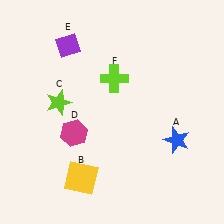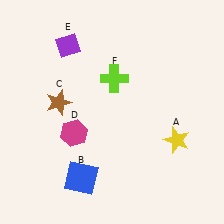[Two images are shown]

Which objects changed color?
A changed from blue to yellow. B changed from yellow to blue. C changed from lime to brown.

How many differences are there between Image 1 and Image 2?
There are 3 differences between the two images.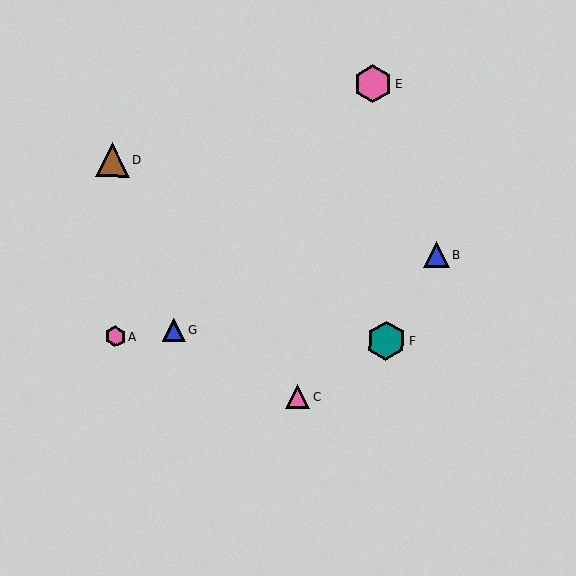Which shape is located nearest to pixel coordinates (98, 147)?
The brown triangle (labeled D) at (112, 160) is nearest to that location.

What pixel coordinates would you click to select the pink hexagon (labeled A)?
Click at (115, 337) to select the pink hexagon A.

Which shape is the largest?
The teal hexagon (labeled F) is the largest.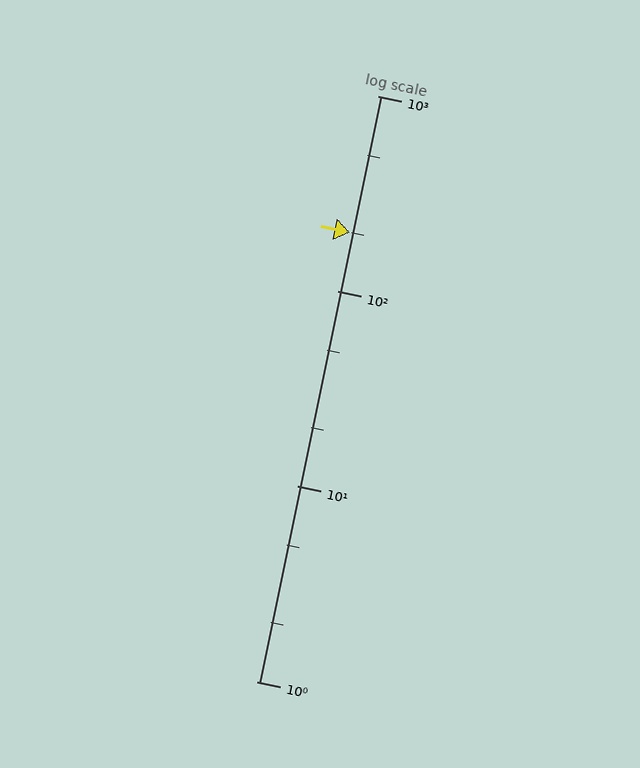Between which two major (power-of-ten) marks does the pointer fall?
The pointer is between 100 and 1000.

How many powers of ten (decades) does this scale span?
The scale spans 3 decades, from 1 to 1000.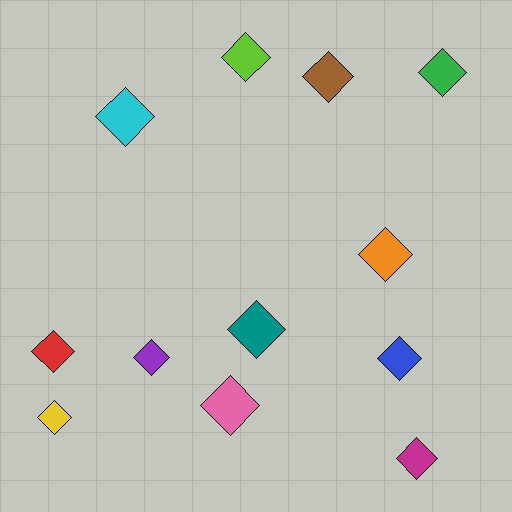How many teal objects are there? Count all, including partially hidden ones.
There is 1 teal object.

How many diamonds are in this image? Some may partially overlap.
There are 12 diamonds.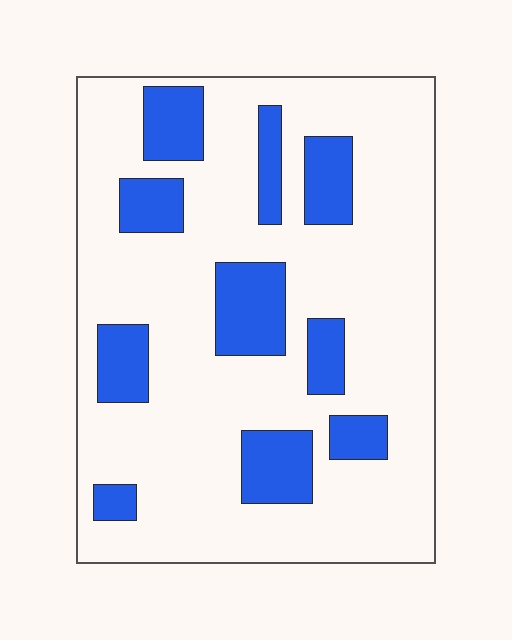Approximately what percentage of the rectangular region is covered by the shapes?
Approximately 20%.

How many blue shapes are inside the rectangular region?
10.